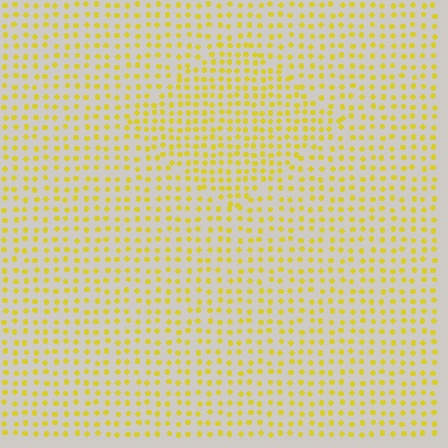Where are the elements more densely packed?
The elements are more densely packed inside the diamond boundary.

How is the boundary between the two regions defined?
The boundary is defined by a change in element density (approximately 1.5x ratio). All elements are the same color, size, and shape.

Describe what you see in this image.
The image contains small yellow elements arranged at two different densities. A diamond-shaped region is visible where the elements are more densely packed than the surrounding area.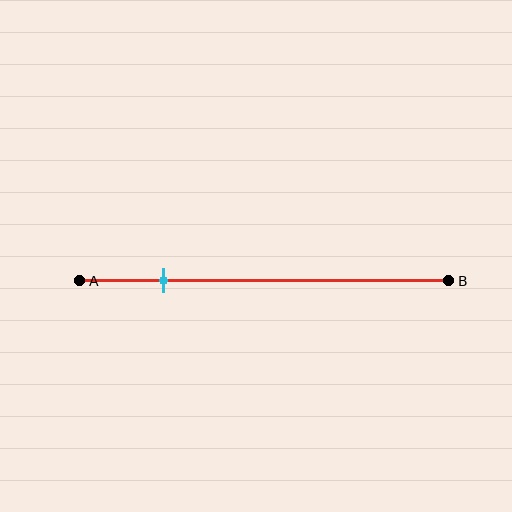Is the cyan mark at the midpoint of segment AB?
No, the mark is at about 25% from A, not at the 50% midpoint.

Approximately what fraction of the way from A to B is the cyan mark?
The cyan mark is approximately 25% of the way from A to B.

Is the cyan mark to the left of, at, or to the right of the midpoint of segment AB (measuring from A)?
The cyan mark is to the left of the midpoint of segment AB.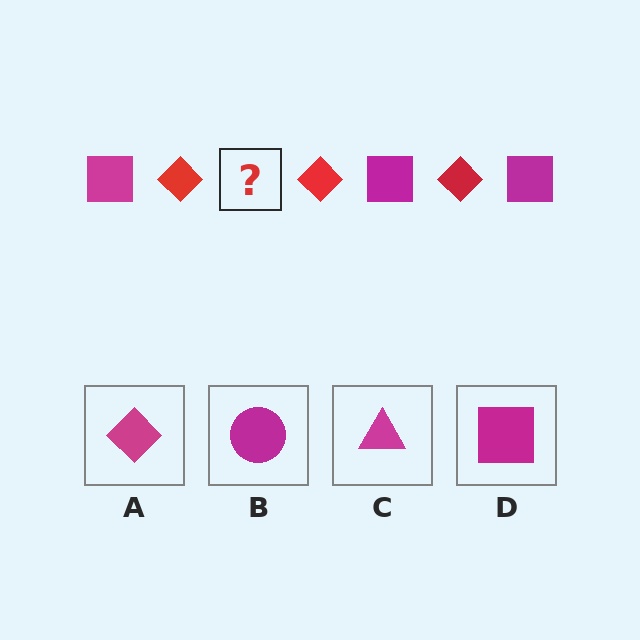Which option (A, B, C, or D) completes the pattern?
D.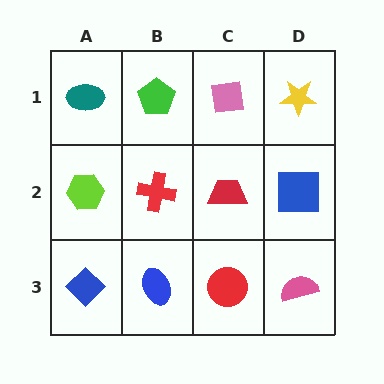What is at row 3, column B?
A blue ellipse.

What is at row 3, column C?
A red circle.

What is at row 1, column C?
A pink square.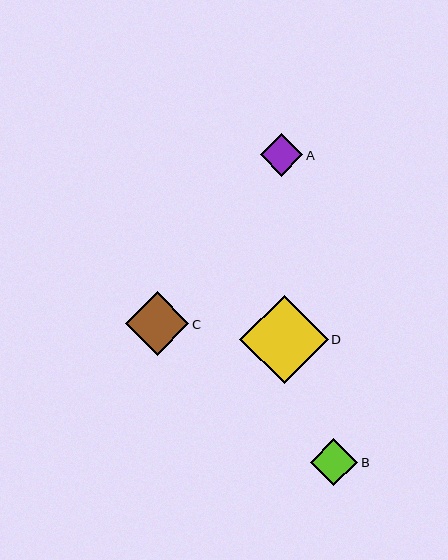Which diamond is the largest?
Diamond D is the largest with a size of approximately 89 pixels.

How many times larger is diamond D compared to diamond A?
Diamond D is approximately 2.1 times the size of diamond A.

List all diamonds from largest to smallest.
From largest to smallest: D, C, B, A.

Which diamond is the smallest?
Diamond A is the smallest with a size of approximately 43 pixels.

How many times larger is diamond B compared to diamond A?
Diamond B is approximately 1.1 times the size of diamond A.